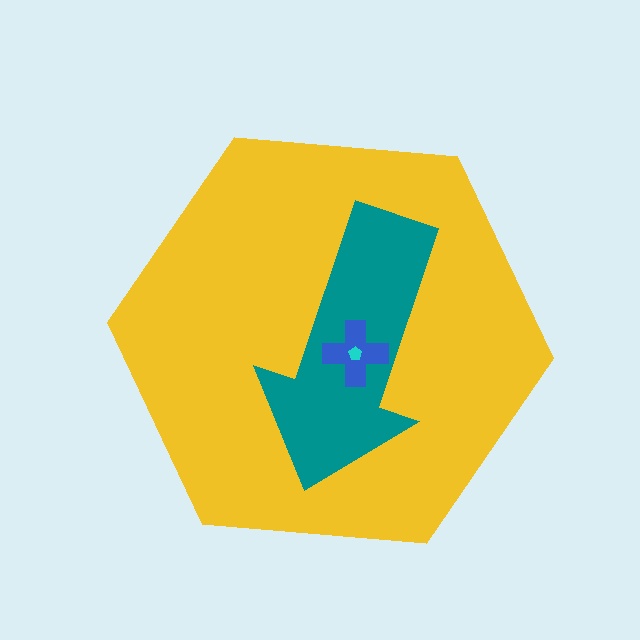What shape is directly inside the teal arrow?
The blue cross.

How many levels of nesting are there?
4.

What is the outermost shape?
The yellow hexagon.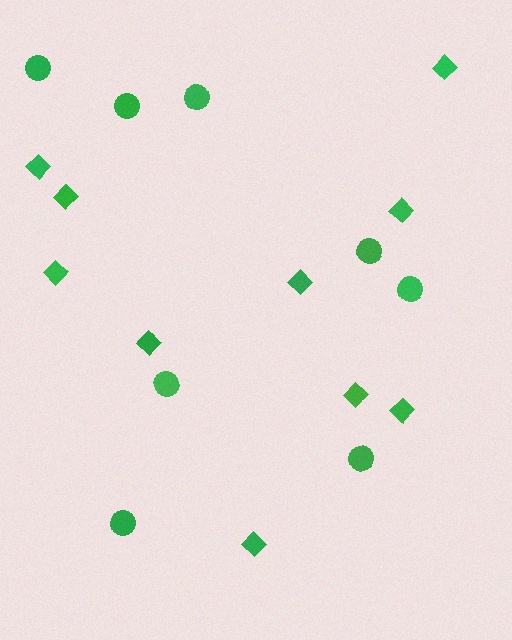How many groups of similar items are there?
There are 2 groups: one group of diamonds (10) and one group of circles (8).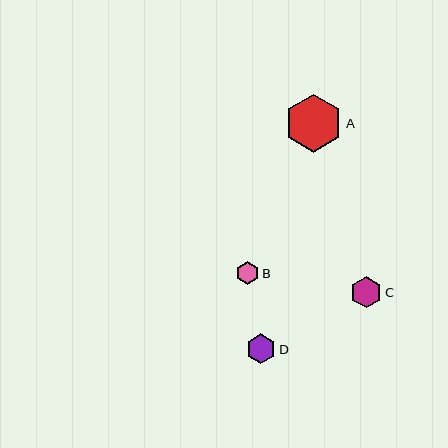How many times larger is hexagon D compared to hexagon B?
Hexagon D is approximately 1.3 times the size of hexagon B.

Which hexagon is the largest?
Hexagon A is the largest with a size of approximately 58 pixels.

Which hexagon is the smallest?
Hexagon B is the smallest with a size of approximately 23 pixels.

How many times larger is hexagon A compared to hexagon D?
Hexagon A is approximately 2.0 times the size of hexagon D.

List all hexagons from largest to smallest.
From largest to smallest: A, C, D, B.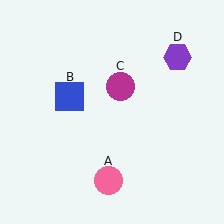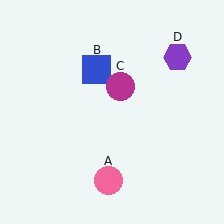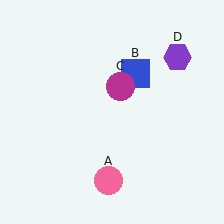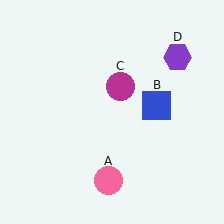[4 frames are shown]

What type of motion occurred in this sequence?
The blue square (object B) rotated clockwise around the center of the scene.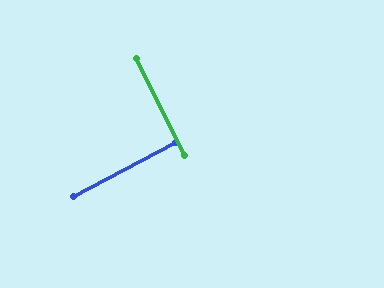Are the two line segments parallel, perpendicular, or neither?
Perpendicular — they meet at approximately 89°.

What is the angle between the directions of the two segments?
Approximately 89 degrees.